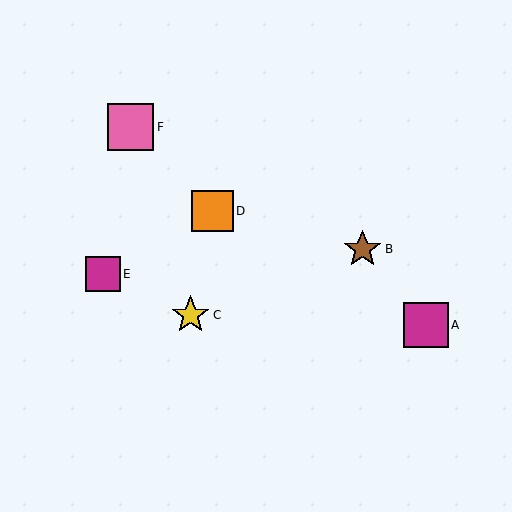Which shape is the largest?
The pink square (labeled F) is the largest.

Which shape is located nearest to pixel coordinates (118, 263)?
The magenta square (labeled E) at (103, 274) is nearest to that location.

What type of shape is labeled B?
Shape B is a brown star.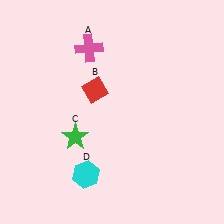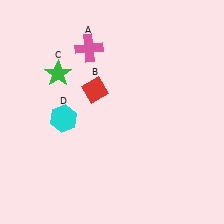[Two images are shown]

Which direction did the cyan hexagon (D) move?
The cyan hexagon (D) moved up.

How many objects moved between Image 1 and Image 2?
2 objects moved between the two images.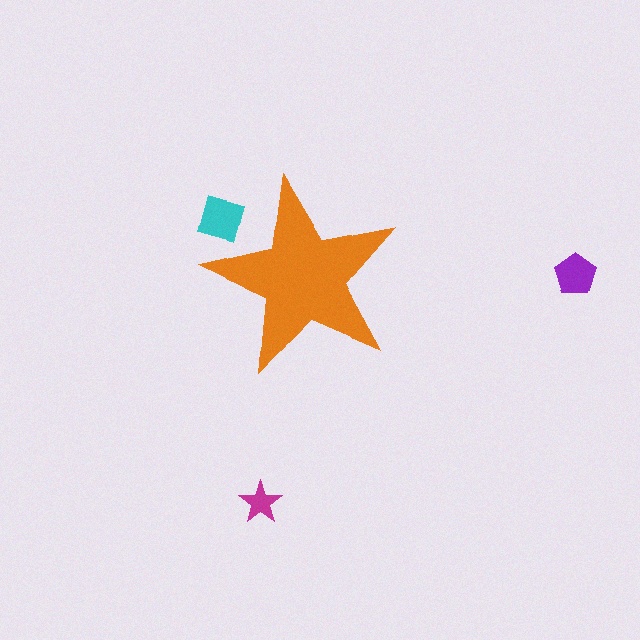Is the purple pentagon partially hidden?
No, the purple pentagon is fully visible.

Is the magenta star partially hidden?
No, the magenta star is fully visible.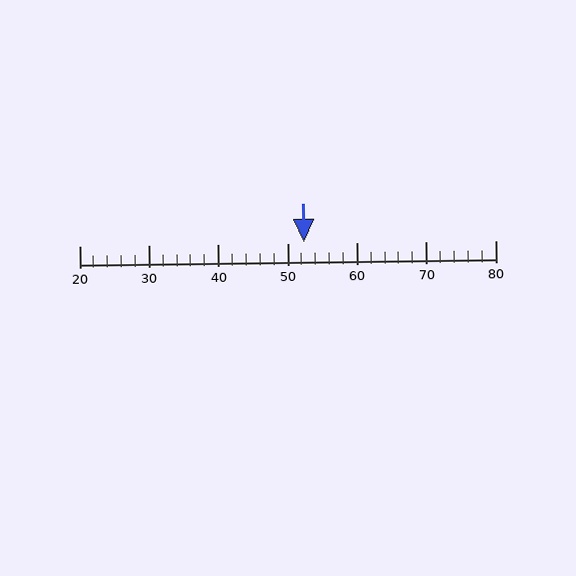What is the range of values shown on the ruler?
The ruler shows values from 20 to 80.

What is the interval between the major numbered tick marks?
The major tick marks are spaced 10 units apart.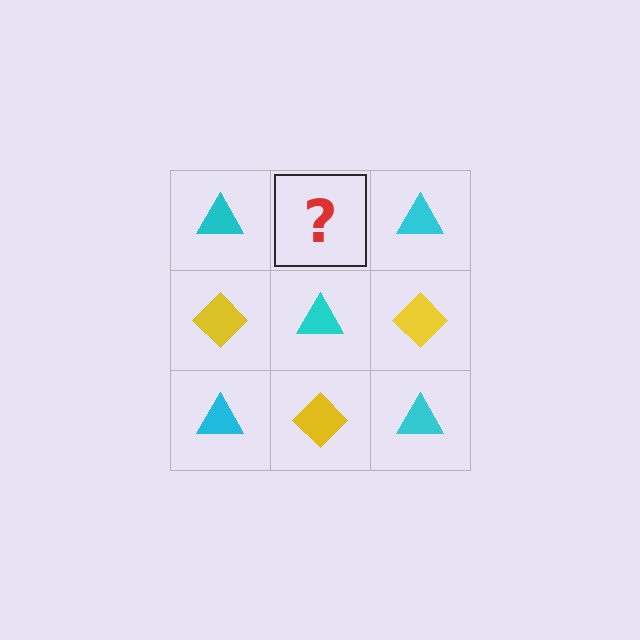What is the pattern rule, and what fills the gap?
The rule is that it alternates cyan triangle and yellow diamond in a checkerboard pattern. The gap should be filled with a yellow diamond.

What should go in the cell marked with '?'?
The missing cell should contain a yellow diamond.